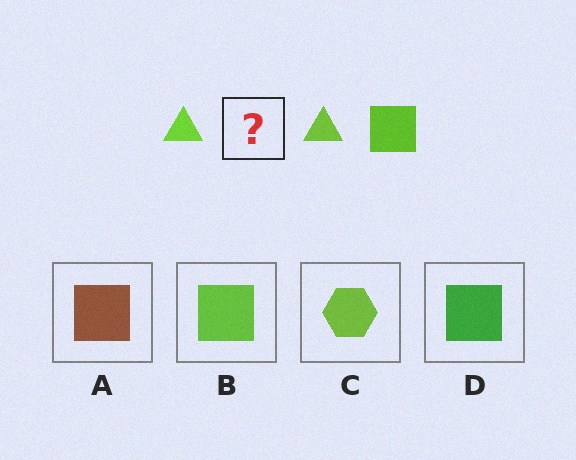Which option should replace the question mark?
Option B.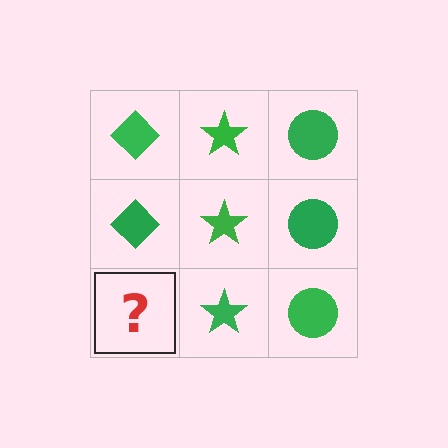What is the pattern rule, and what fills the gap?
The rule is that each column has a consistent shape. The gap should be filled with a green diamond.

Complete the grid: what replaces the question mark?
The question mark should be replaced with a green diamond.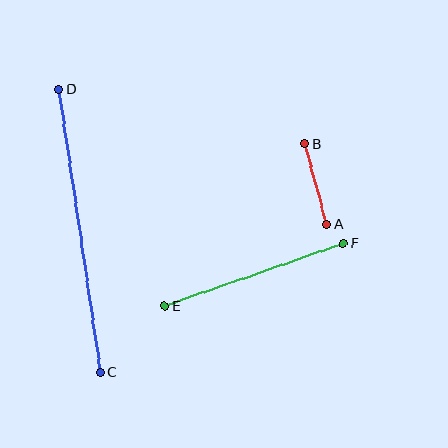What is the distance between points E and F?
The distance is approximately 189 pixels.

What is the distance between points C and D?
The distance is approximately 286 pixels.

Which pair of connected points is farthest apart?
Points C and D are farthest apart.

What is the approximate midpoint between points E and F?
The midpoint is at approximately (254, 275) pixels.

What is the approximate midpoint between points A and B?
The midpoint is at approximately (316, 184) pixels.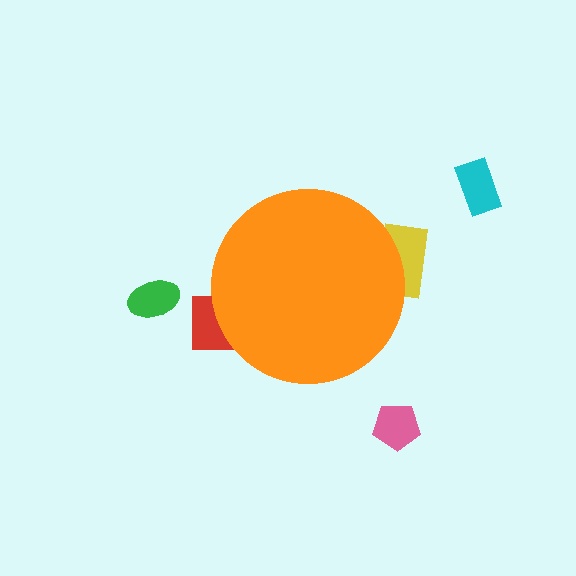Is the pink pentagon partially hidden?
No, the pink pentagon is fully visible.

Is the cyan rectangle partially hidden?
No, the cyan rectangle is fully visible.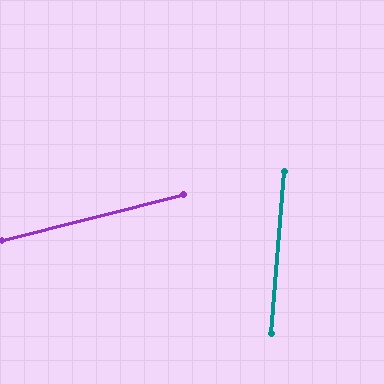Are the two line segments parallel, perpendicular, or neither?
Neither parallel nor perpendicular — they differ by about 71°.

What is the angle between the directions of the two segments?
Approximately 71 degrees.